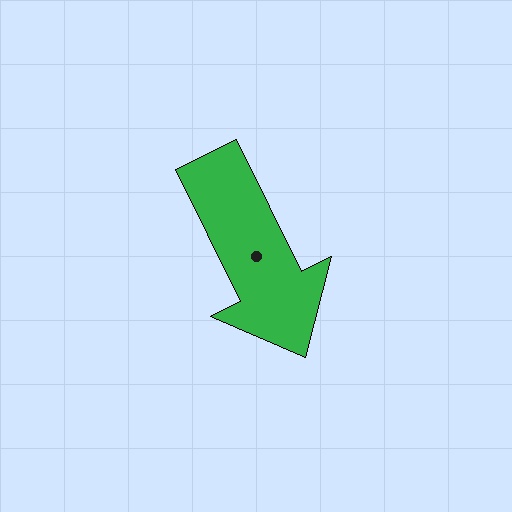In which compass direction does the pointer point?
Southeast.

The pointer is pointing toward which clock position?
Roughly 5 o'clock.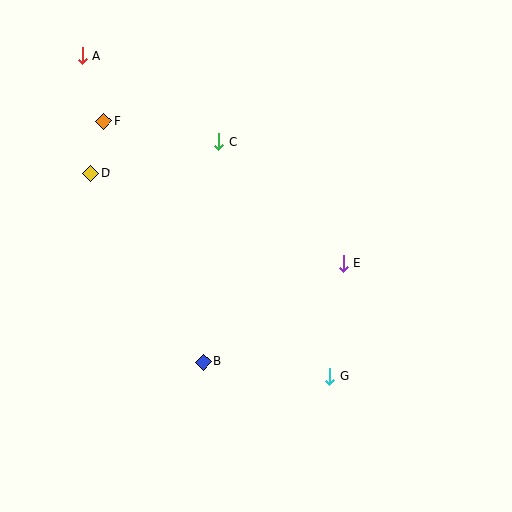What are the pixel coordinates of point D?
Point D is at (91, 173).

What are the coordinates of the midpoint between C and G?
The midpoint between C and G is at (274, 259).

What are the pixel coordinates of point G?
Point G is at (330, 377).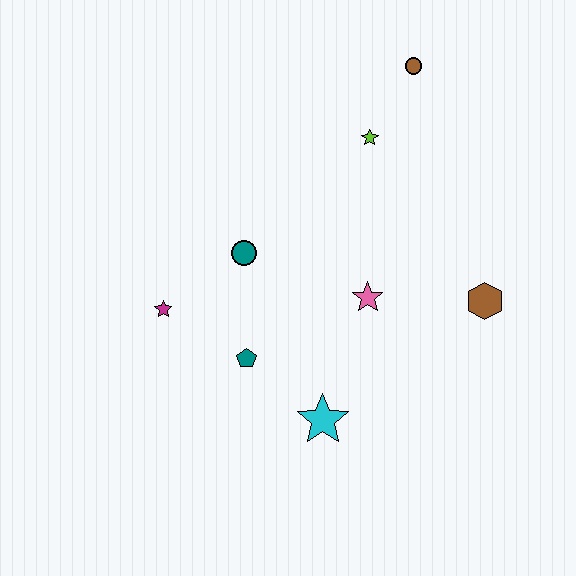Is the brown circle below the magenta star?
No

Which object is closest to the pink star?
The brown hexagon is closest to the pink star.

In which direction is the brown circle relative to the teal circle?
The brown circle is above the teal circle.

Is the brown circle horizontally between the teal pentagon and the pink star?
No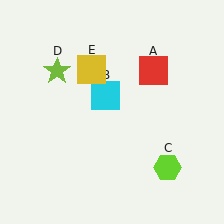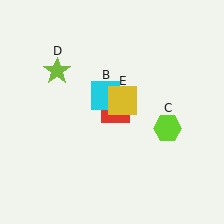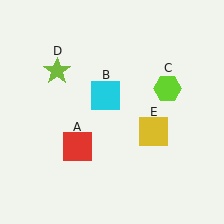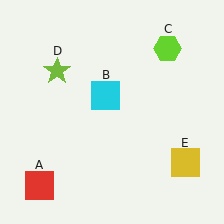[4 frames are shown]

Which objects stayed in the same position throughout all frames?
Cyan square (object B) and lime star (object D) remained stationary.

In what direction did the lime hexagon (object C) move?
The lime hexagon (object C) moved up.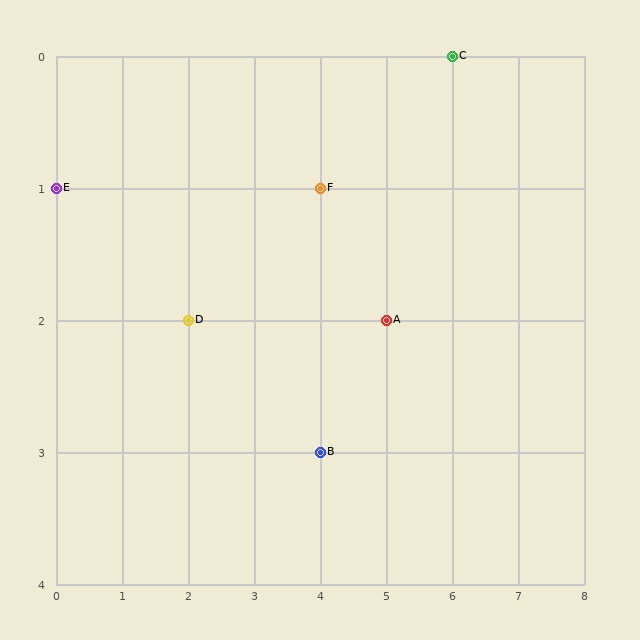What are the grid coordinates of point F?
Point F is at grid coordinates (4, 1).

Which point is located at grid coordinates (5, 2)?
Point A is at (5, 2).